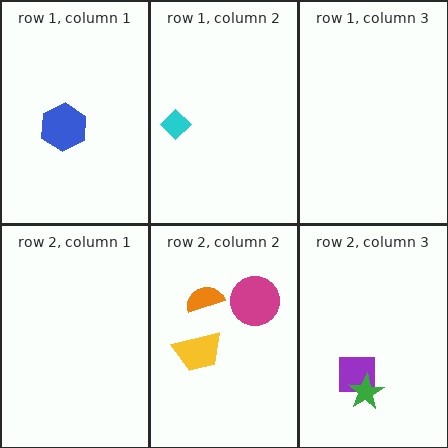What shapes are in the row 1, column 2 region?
The cyan diamond.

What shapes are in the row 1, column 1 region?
The blue hexagon.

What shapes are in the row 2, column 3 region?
The purple square, the green star.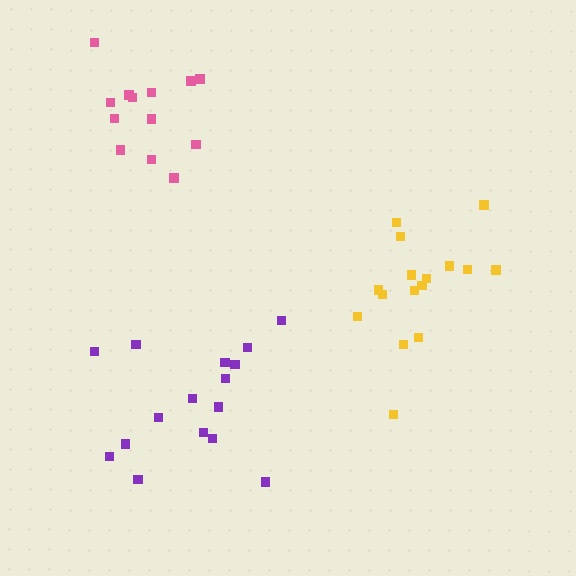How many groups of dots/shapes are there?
There are 3 groups.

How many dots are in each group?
Group 1: 13 dots, Group 2: 16 dots, Group 3: 16 dots (45 total).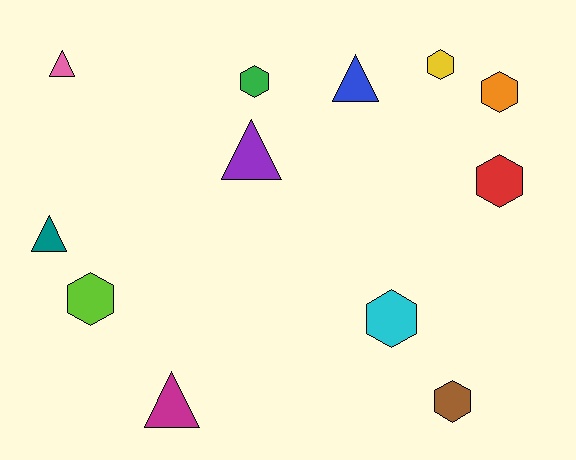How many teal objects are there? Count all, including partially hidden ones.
There is 1 teal object.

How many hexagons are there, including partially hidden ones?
There are 7 hexagons.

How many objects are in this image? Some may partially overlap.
There are 12 objects.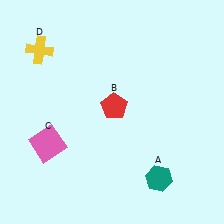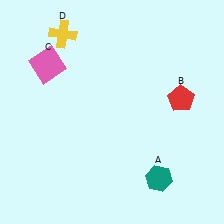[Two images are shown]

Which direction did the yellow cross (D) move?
The yellow cross (D) moved right.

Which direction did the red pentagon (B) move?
The red pentagon (B) moved right.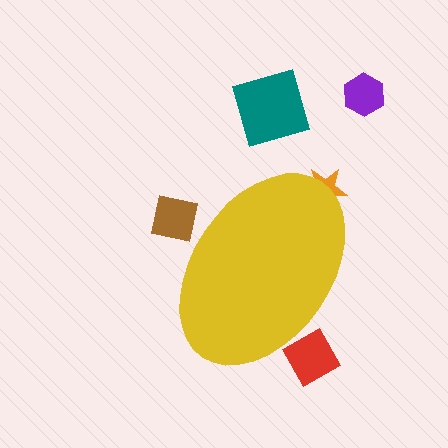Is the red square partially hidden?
Yes, the red square is partially hidden behind the yellow ellipse.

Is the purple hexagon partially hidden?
No, the purple hexagon is fully visible.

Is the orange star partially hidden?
Yes, the orange star is partially hidden behind the yellow ellipse.